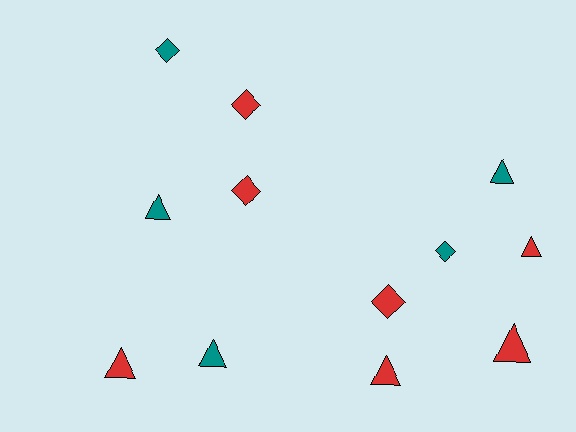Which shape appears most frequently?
Triangle, with 7 objects.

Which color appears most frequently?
Red, with 7 objects.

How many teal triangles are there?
There are 3 teal triangles.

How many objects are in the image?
There are 12 objects.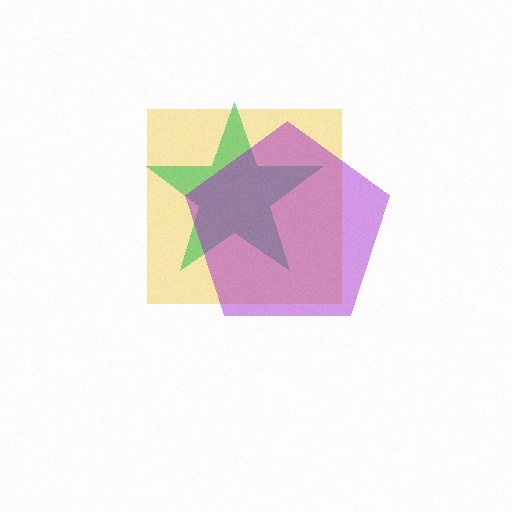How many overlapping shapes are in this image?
There are 3 overlapping shapes in the image.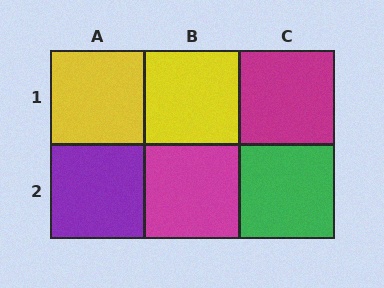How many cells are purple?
1 cell is purple.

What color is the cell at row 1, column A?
Yellow.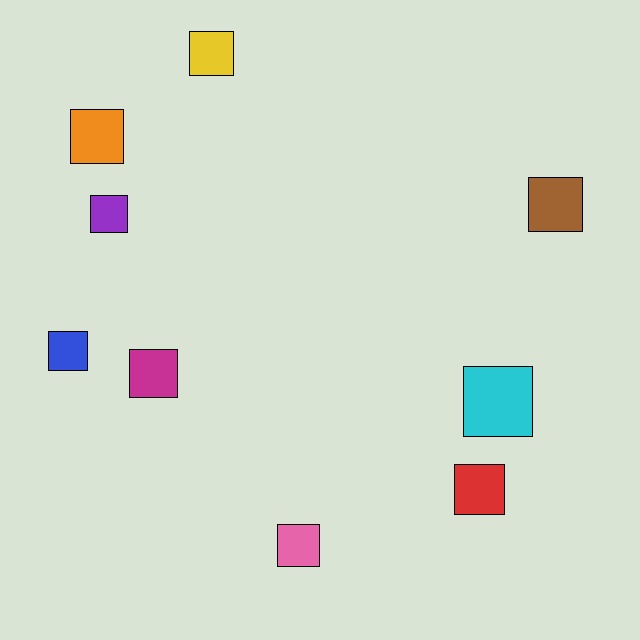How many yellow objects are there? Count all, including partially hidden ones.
There is 1 yellow object.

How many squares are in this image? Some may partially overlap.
There are 9 squares.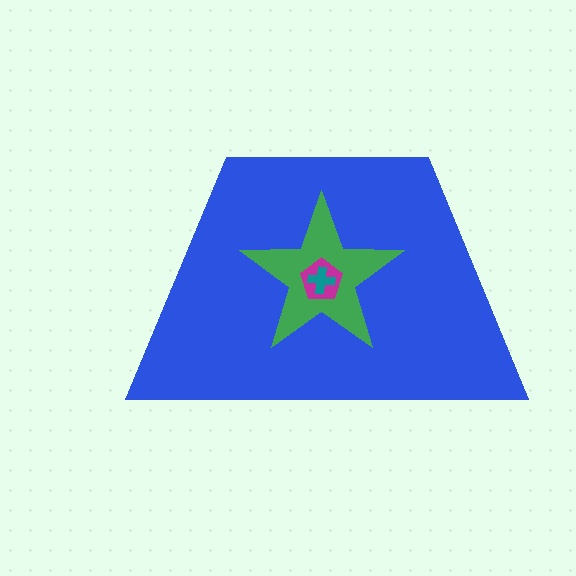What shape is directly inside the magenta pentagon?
The teal cross.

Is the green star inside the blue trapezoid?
Yes.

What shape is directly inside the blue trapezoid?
The green star.